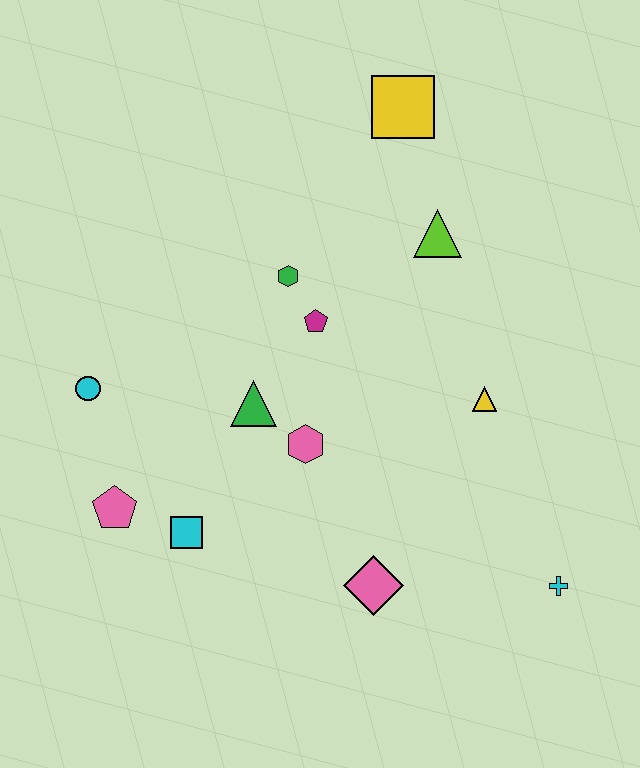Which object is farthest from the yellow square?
The cyan cross is farthest from the yellow square.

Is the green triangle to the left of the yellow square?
Yes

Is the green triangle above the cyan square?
Yes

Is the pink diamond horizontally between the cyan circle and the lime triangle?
Yes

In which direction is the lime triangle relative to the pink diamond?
The lime triangle is above the pink diamond.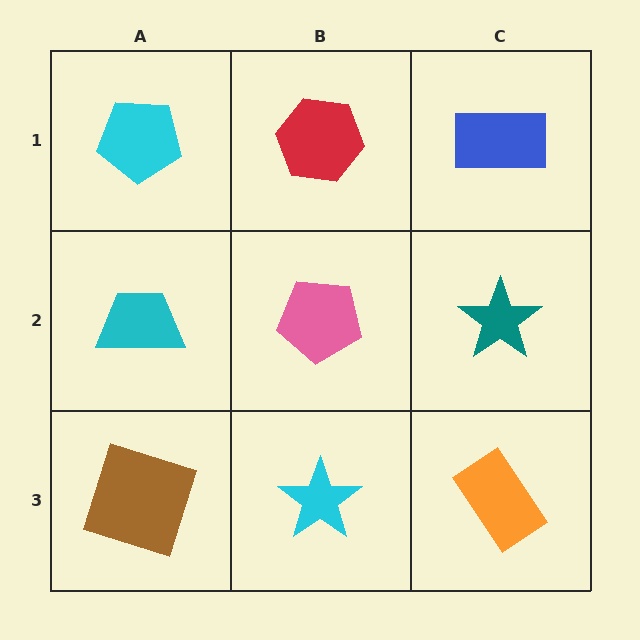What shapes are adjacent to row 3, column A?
A cyan trapezoid (row 2, column A), a cyan star (row 3, column B).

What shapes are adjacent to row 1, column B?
A pink pentagon (row 2, column B), a cyan pentagon (row 1, column A), a blue rectangle (row 1, column C).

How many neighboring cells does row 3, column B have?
3.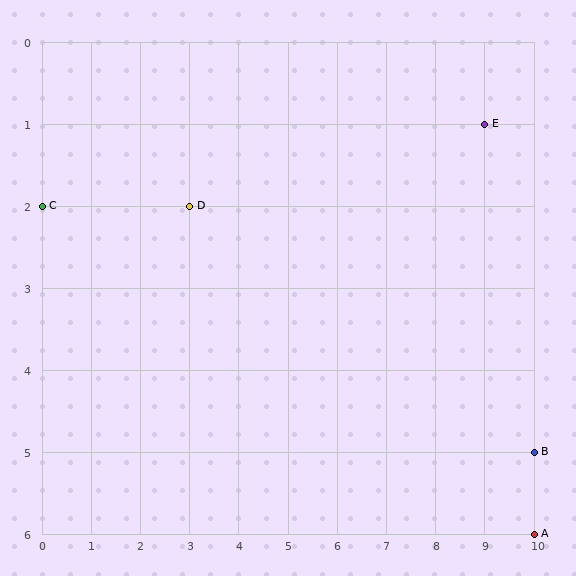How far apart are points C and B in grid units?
Points C and B are 10 columns and 3 rows apart (about 10.4 grid units diagonally).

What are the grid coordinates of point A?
Point A is at grid coordinates (10, 6).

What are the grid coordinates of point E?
Point E is at grid coordinates (9, 1).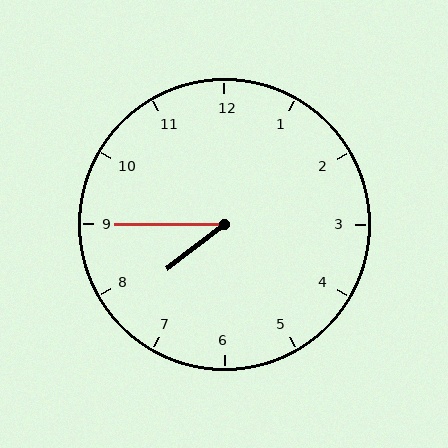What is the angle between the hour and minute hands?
Approximately 38 degrees.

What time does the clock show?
7:45.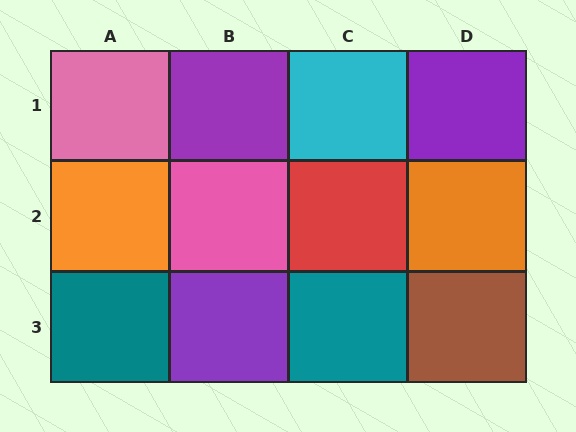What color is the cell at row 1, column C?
Cyan.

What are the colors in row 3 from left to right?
Teal, purple, teal, brown.